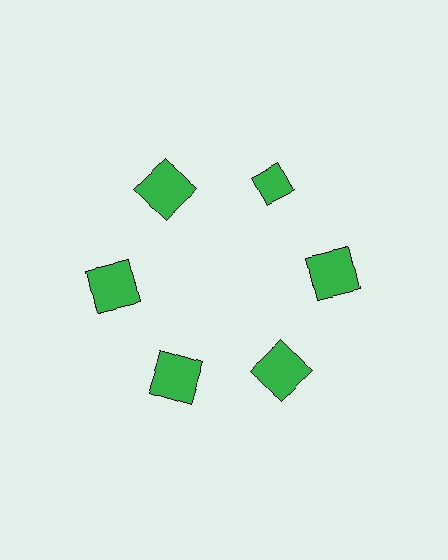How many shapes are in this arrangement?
There are 6 shapes arranged in a ring pattern.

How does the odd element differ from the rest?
It has a different shape: diamond instead of square.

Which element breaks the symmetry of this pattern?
The green diamond at roughly the 1 o'clock position breaks the symmetry. All other shapes are green squares.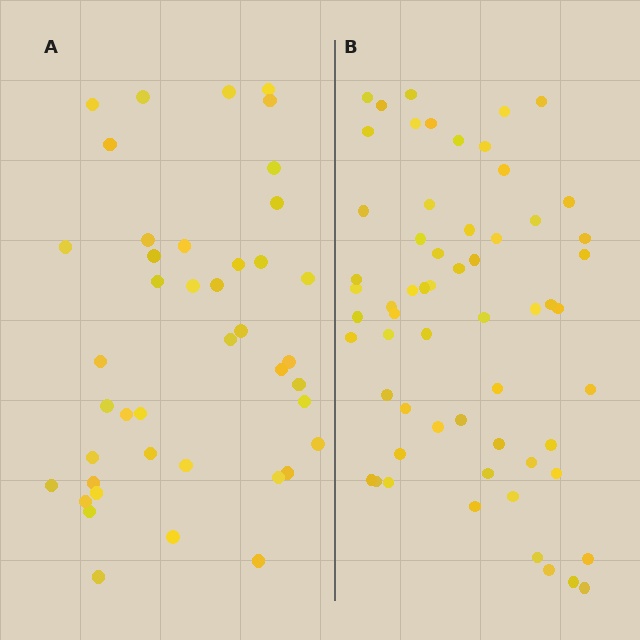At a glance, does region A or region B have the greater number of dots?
Region B (the right region) has more dots.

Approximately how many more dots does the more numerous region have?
Region B has approximately 20 more dots than region A.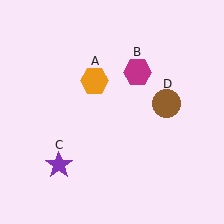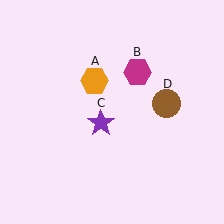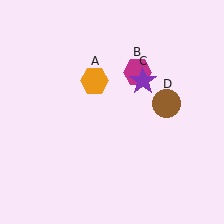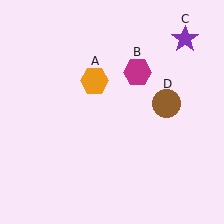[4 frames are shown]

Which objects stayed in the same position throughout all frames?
Orange hexagon (object A) and magenta hexagon (object B) and brown circle (object D) remained stationary.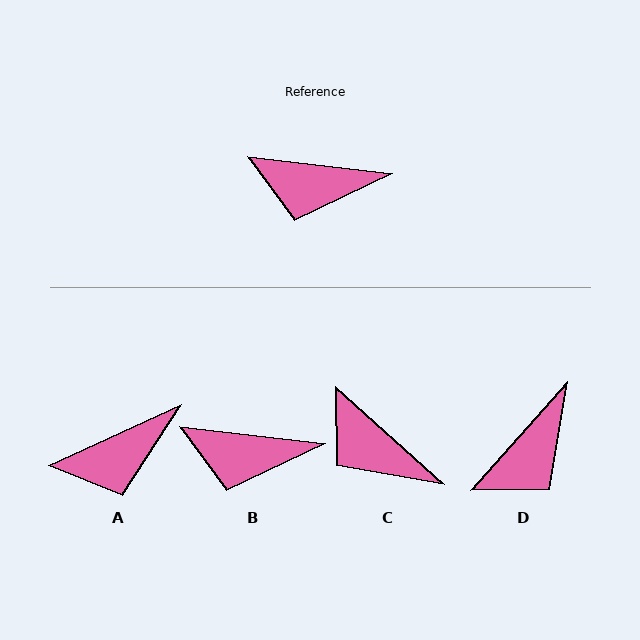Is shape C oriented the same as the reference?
No, it is off by about 36 degrees.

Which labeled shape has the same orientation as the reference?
B.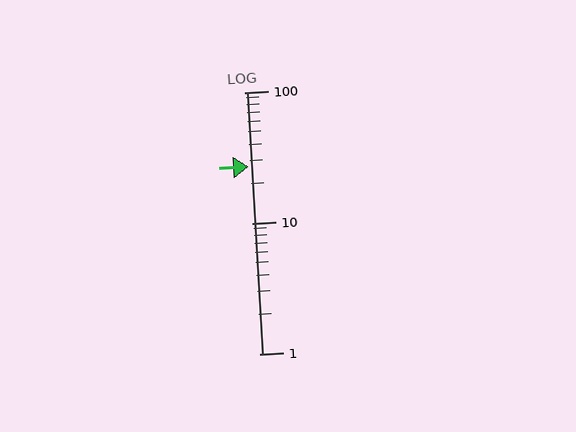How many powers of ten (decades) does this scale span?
The scale spans 2 decades, from 1 to 100.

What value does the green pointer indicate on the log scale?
The pointer indicates approximately 27.